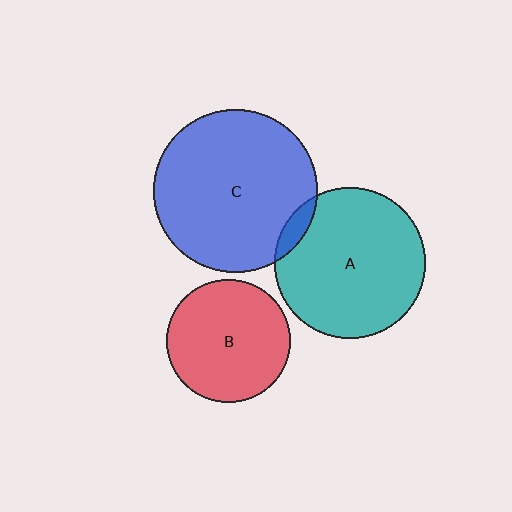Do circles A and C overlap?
Yes.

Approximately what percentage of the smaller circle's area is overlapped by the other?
Approximately 5%.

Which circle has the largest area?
Circle C (blue).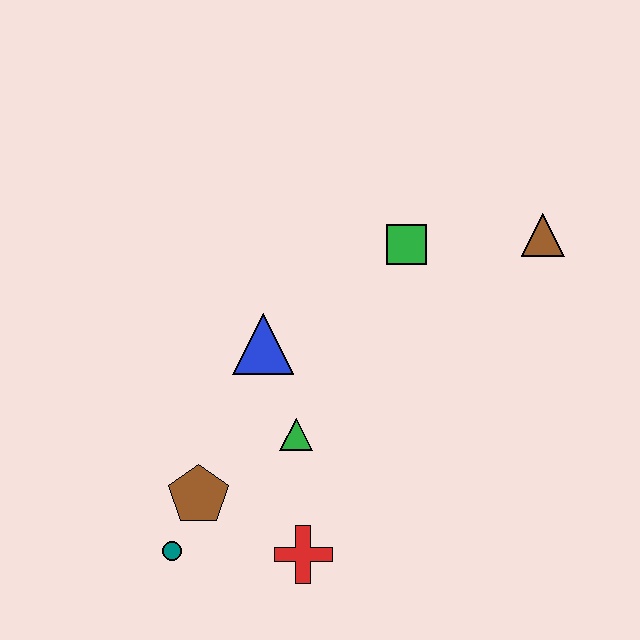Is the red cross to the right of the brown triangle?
No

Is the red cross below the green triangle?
Yes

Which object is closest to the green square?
The brown triangle is closest to the green square.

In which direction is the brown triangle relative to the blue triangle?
The brown triangle is to the right of the blue triangle.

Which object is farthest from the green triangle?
The brown triangle is farthest from the green triangle.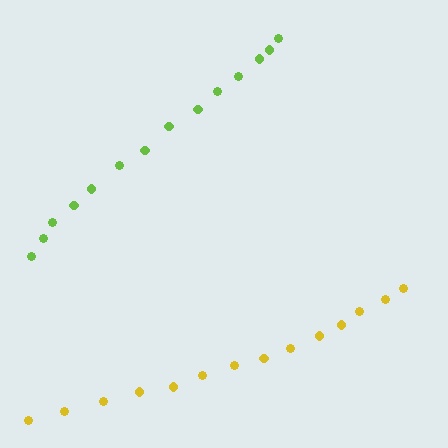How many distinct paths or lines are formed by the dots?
There are 2 distinct paths.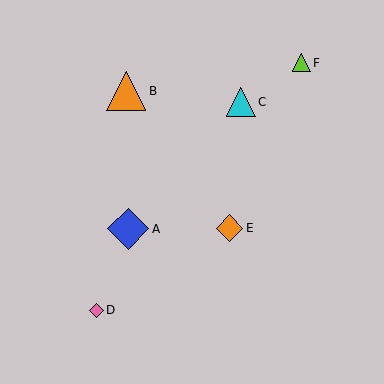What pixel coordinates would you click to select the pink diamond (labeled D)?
Click at (96, 310) to select the pink diamond D.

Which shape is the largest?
The blue diamond (labeled A) is the largest.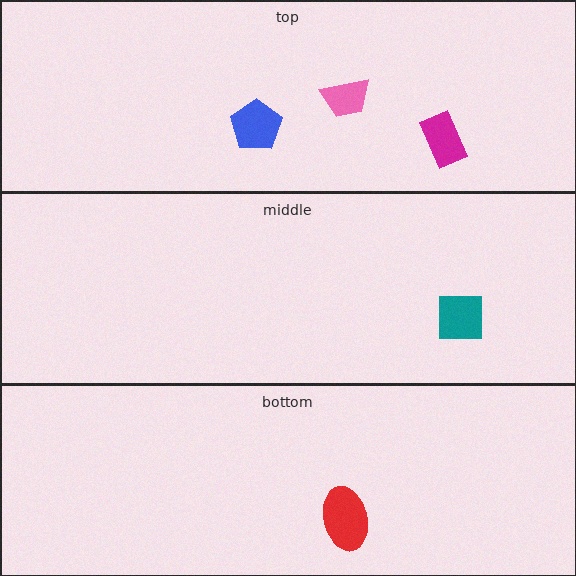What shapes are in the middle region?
The teal square.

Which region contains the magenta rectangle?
The top region.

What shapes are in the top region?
The pink trapezoid, the blue pentagon, the magenta rectangle.